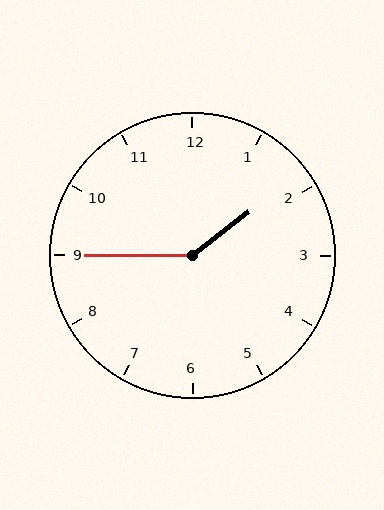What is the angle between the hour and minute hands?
Approximately 142 degrees.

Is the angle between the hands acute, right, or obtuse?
It is obtuse.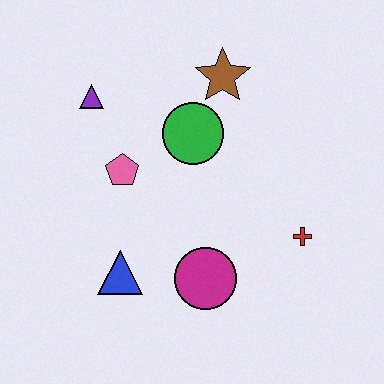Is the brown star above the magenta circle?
Yes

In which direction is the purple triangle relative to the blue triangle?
The purple triangle is above the blue triangle.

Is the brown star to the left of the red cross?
Yes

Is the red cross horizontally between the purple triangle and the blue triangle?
No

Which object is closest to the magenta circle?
The blue triangle is closest to the magenta circle.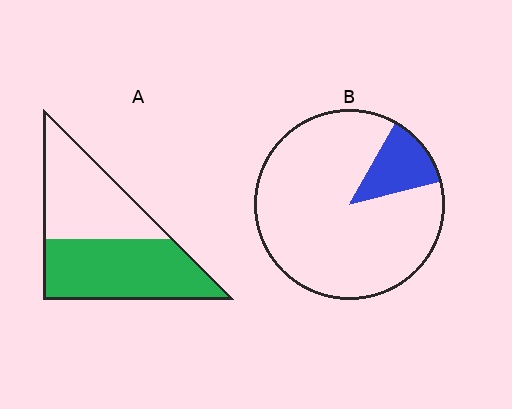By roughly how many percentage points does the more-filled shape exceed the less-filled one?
By roughly 40 percentage points (A over B).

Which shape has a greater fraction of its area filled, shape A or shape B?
Shape A.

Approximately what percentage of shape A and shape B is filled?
A is approximately 55% and B is approximately 15%.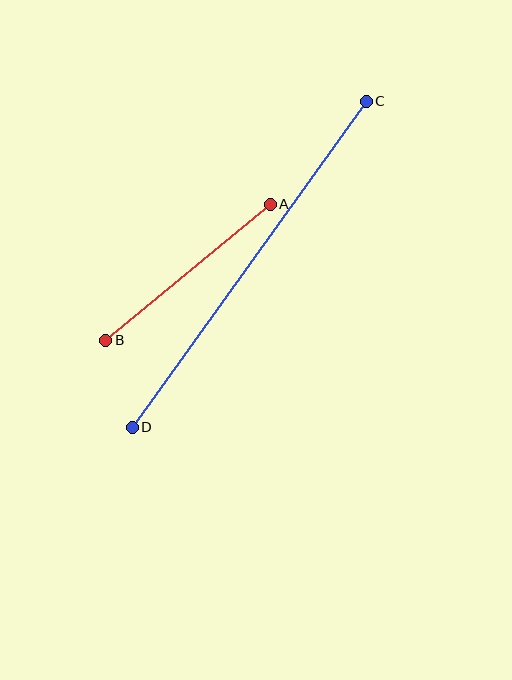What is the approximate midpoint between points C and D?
The midpoint is at approximately (249, 264) pixels.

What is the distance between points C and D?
The distance is approximately 402 pixels.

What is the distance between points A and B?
The distance is approximately 213 pixels.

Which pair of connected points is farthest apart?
Points C and D are farthest apart.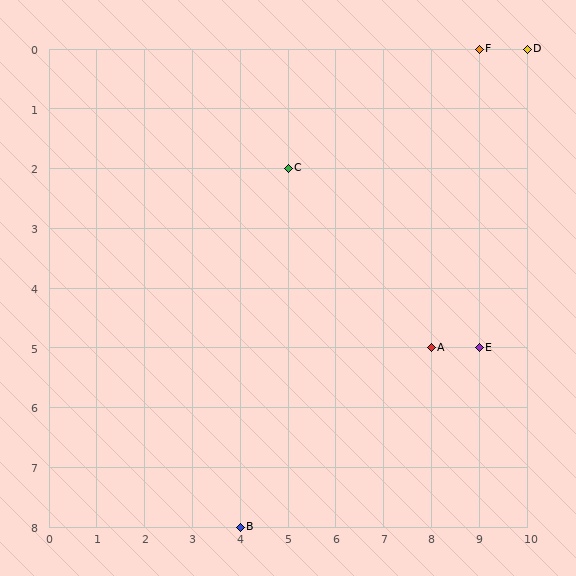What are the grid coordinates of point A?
Point A is at grid coordinates (8, 5).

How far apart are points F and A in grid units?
Points F and A are 1 column and 5 rows apart (about 5.1 grid units diagonally).